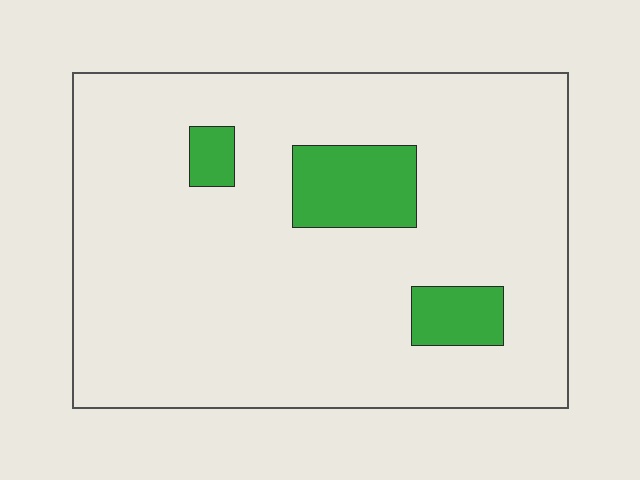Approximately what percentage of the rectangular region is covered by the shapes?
Approximately 10%.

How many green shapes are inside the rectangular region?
3.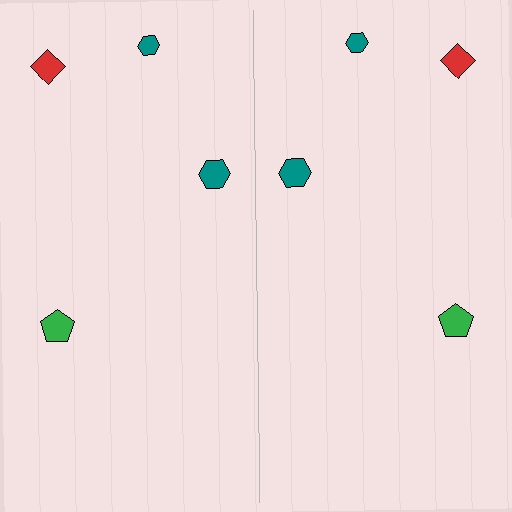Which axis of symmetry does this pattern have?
The pattern has a vertical axis of symmetry running through the center of the image.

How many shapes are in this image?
There are 8 shapes in this image.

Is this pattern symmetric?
Yes, this pattern has bilateral (reflection) symmetry.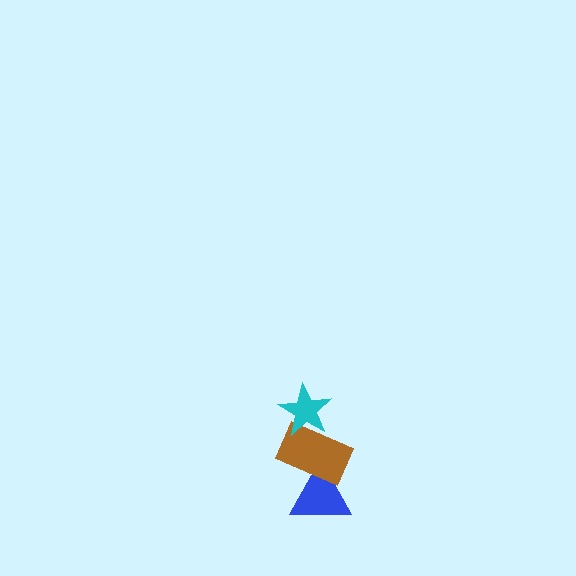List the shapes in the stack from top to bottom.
From top to bottom: the cyan star, the brown rectangle, the blue triangle.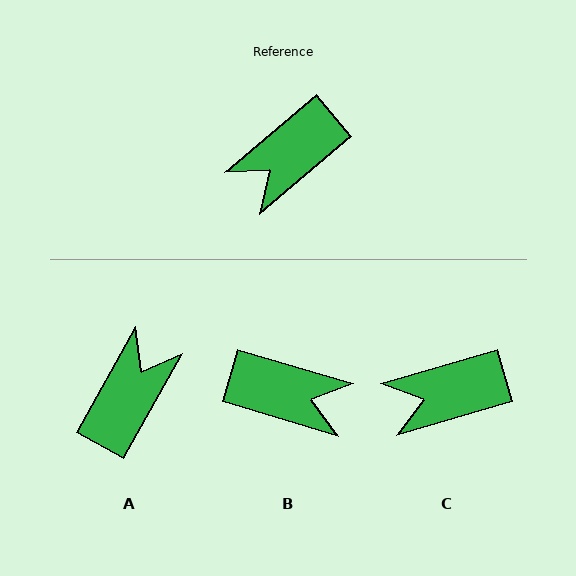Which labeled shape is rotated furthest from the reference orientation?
A, about 159 degrees away.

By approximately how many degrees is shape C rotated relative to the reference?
Approximately 24 degrees clockwise.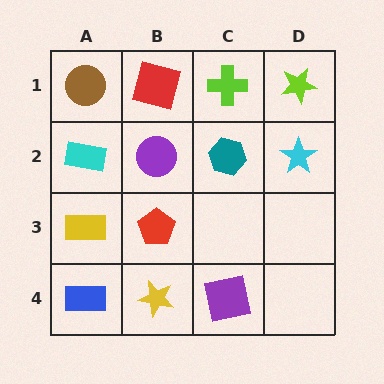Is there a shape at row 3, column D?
No, that cell is empty.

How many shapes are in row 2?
4 shapes.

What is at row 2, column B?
A purple circle.